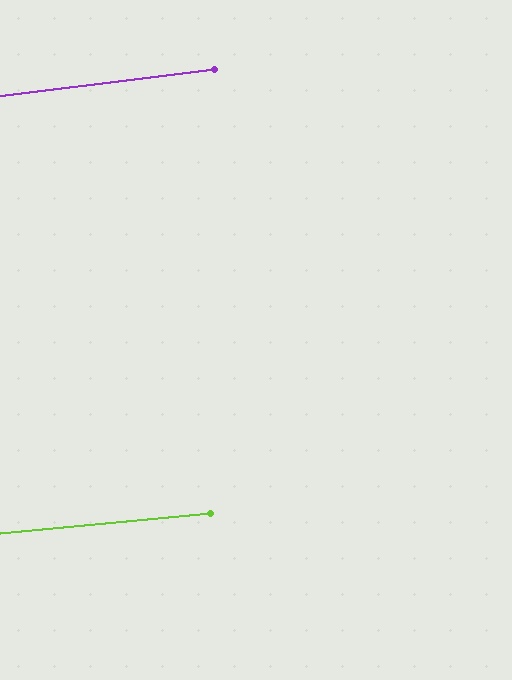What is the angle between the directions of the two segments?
Approximately 2 degrees.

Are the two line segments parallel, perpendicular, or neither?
Parallel — their directions differ by only 1.6°.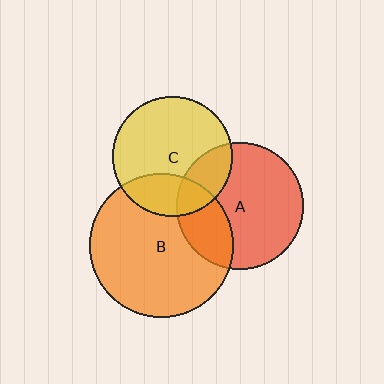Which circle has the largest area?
Circle B (orange).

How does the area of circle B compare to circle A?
Approximately 1.3 times.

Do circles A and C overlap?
Yes.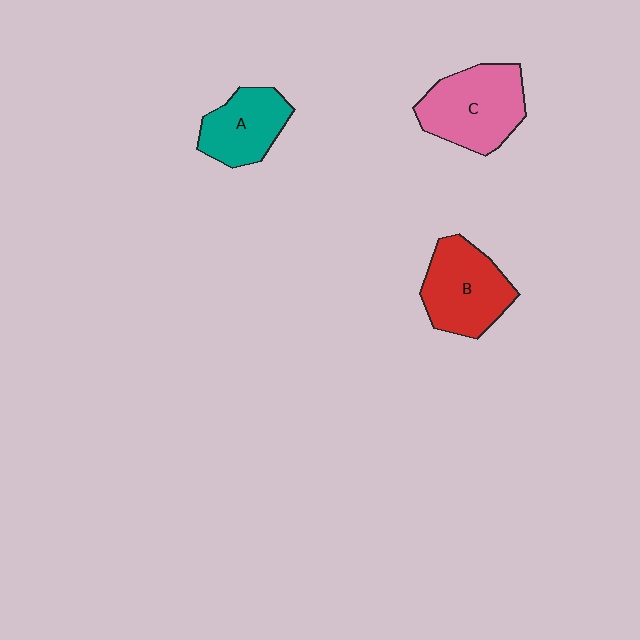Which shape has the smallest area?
Shape A (teal).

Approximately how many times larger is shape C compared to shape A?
Approximately 1.4 times.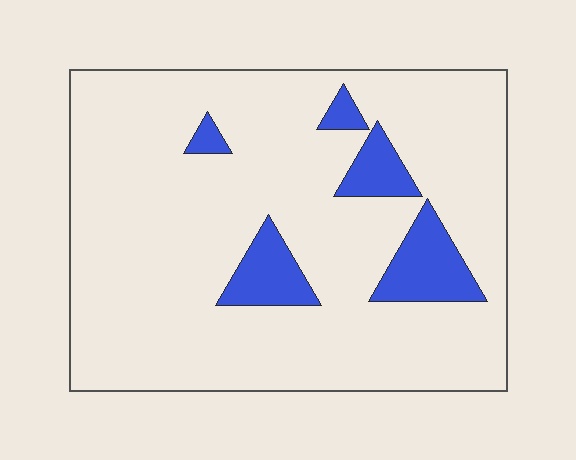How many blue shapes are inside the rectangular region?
5.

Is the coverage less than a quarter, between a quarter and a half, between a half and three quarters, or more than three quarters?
Less than a quarter.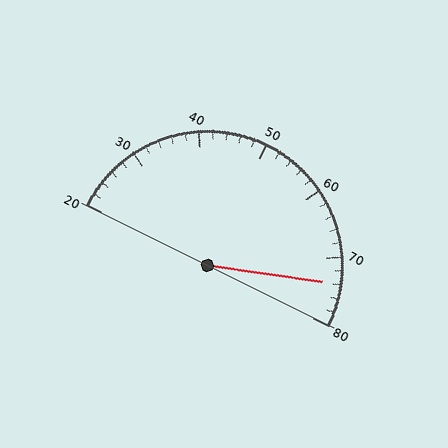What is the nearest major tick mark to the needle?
The nearest major tick mark is 70.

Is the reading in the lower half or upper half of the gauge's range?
The reading is in the upper half of the range (20 to 80).